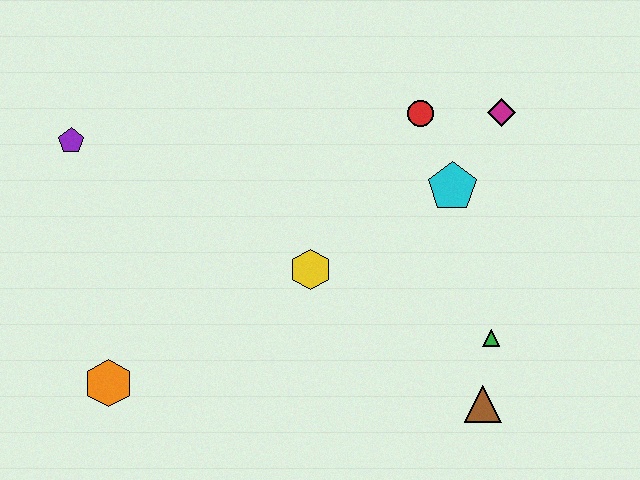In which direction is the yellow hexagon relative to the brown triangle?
The yellow hexagon is to the left of the brown triangle.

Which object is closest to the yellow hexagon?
The cyan pentagon is closest to the yellow hexagon.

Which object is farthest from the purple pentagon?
The brown triangle is farthest from the purple pentagon.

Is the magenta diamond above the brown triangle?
Yes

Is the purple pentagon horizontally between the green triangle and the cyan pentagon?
No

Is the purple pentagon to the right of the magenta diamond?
No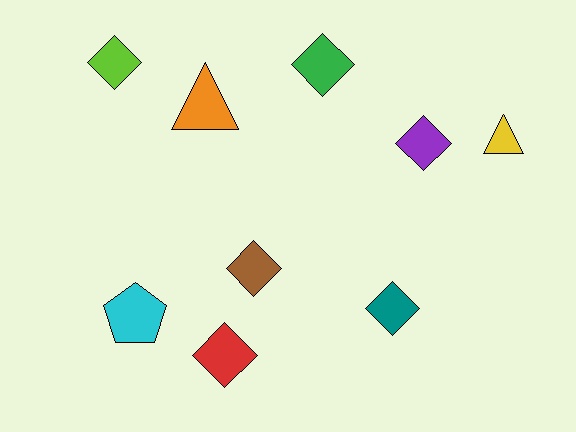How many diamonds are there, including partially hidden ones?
There are 6 diamonds.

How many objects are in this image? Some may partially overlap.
There are 9 objects.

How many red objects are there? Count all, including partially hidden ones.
There is 1 red object.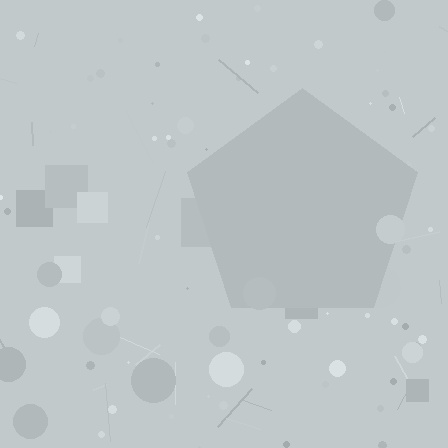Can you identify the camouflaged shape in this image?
The camouflaged shape is a pentagon.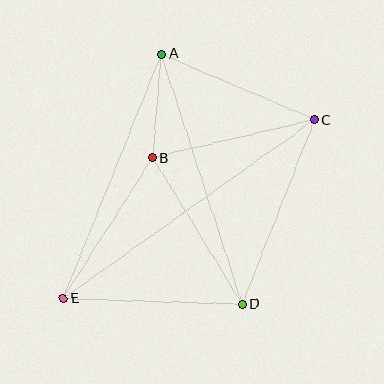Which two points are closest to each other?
Points A and B are closest to each other.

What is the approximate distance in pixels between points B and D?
The distance between B and D is approximately 172 pixels.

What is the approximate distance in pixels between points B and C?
The distance between B and C is approximately 167 pixels.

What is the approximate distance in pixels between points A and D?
The distance between A and D is approximately 262 pixels.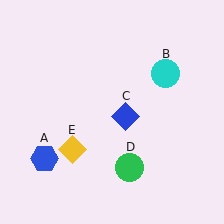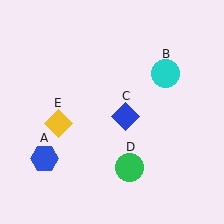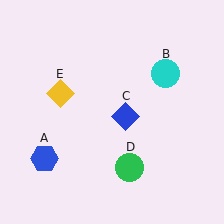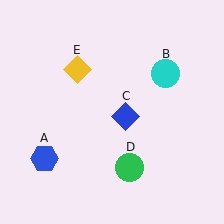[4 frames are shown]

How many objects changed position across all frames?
1 object changed position: yellow diamond (object E).